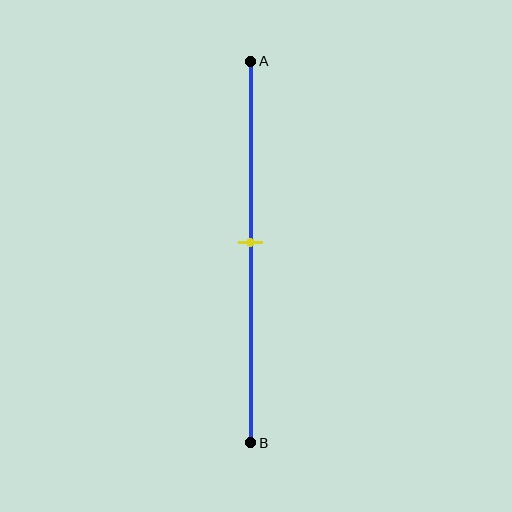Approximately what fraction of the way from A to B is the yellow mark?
The yellow mark is approximately 45% of the way from A to B.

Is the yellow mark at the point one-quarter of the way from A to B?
No, the mark is at about 45% from A, not at the 25% one-quarter point.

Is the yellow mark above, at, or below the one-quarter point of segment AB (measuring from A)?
The yellow mark is below the one-quarter point of segment AB.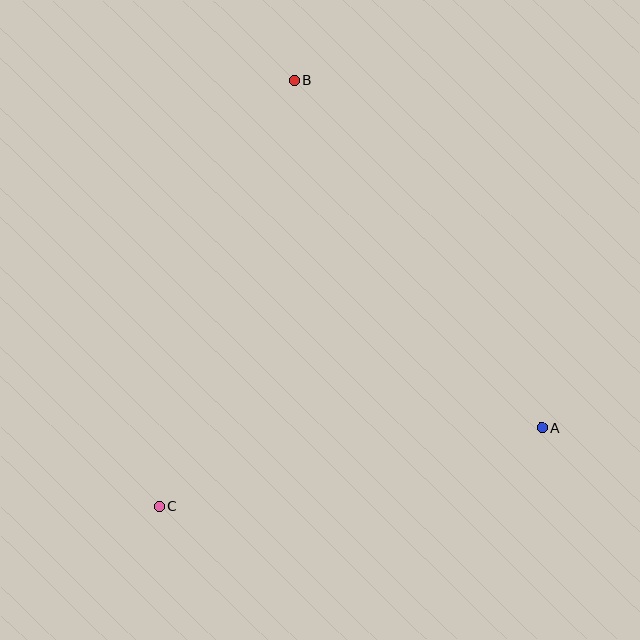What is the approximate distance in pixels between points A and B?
The distance between A and B is approximately 427 pixels.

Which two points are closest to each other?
Points A and C are closest to each other.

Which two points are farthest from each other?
Points B and C are farthest from each other.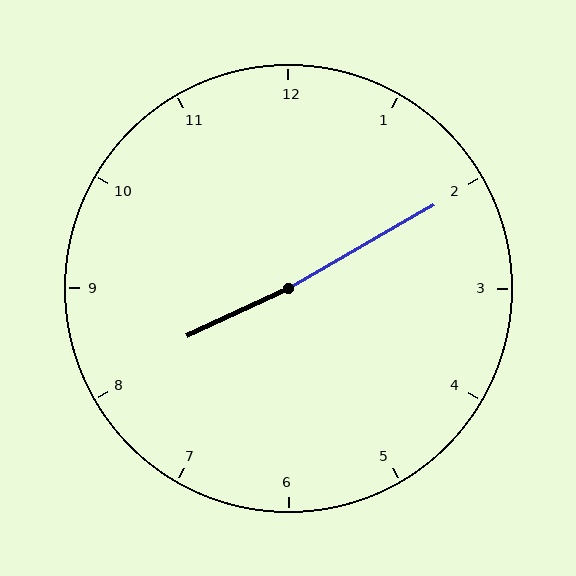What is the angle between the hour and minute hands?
Approximately 175 degrees.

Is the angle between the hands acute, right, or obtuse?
It is obtuse.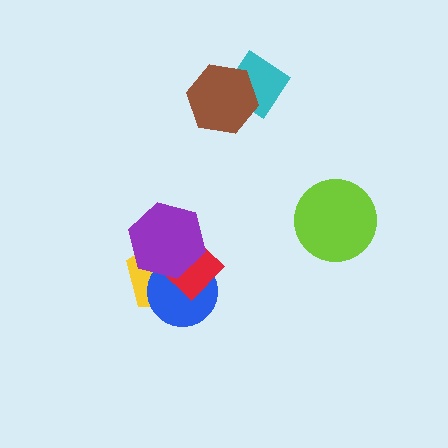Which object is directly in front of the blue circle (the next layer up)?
The red diamond is directly in front of the blue circle.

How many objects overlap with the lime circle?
0 objects overlap with the lime circle.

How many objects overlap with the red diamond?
3 objects overlap with the red diamond.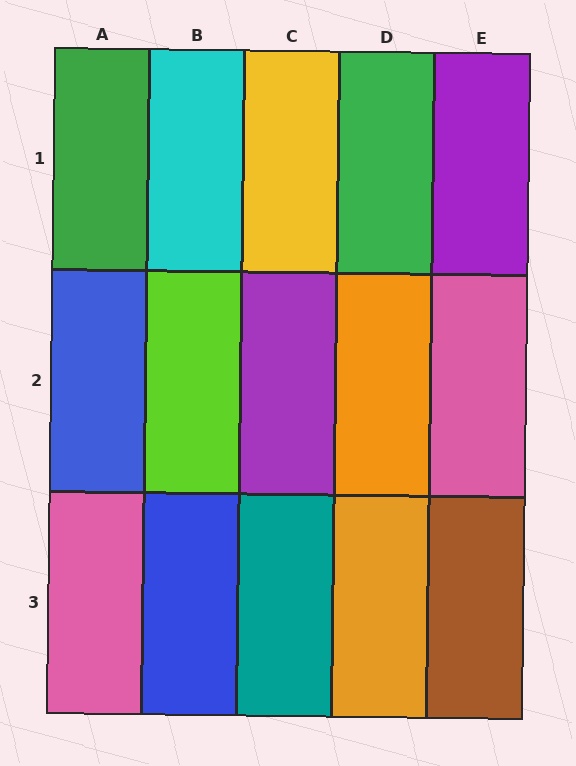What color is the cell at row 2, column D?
Orange.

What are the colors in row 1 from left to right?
Green, cyan, yellow, green, purple.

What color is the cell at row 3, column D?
Orange.